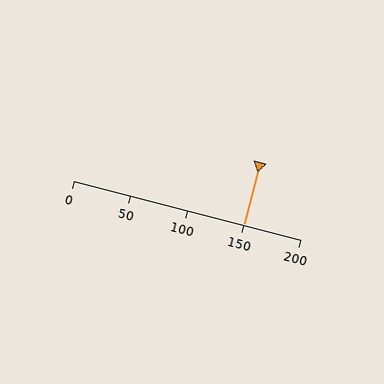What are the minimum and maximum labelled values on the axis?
The axis runs from 0 to 200.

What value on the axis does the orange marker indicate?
The marker indicates approximately 150.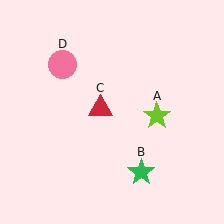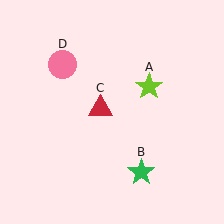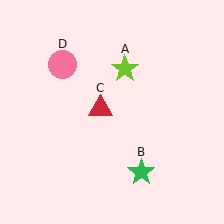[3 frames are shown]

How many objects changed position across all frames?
1 object changed position: lime star (object A).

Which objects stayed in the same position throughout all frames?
Green star (object B) and red triangle (object C) and pink circle (object D) remained stationary.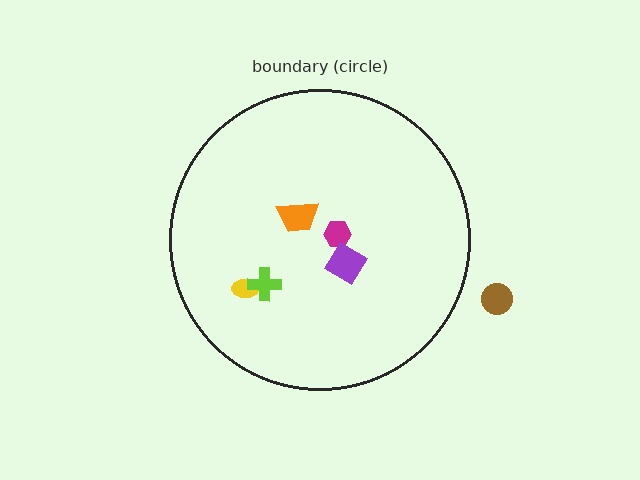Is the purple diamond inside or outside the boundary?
Inside.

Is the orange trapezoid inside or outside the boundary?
Inside.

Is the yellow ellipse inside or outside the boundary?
Inside.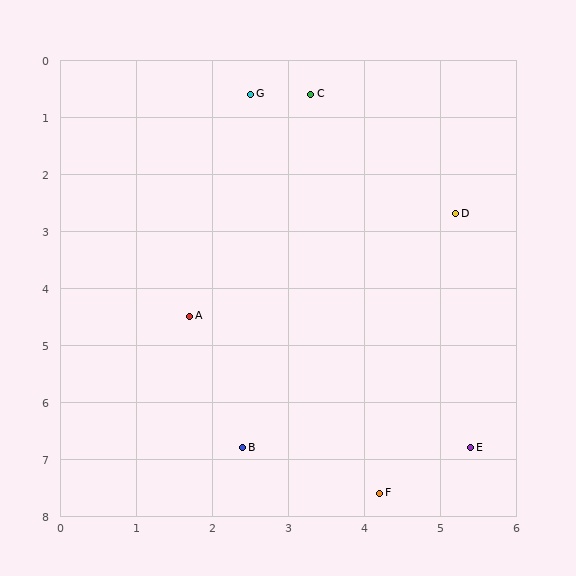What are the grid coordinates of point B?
Point B is at approximately (2.4, 6.8).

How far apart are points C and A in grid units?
Points C and A are about 4.2 grid units apart.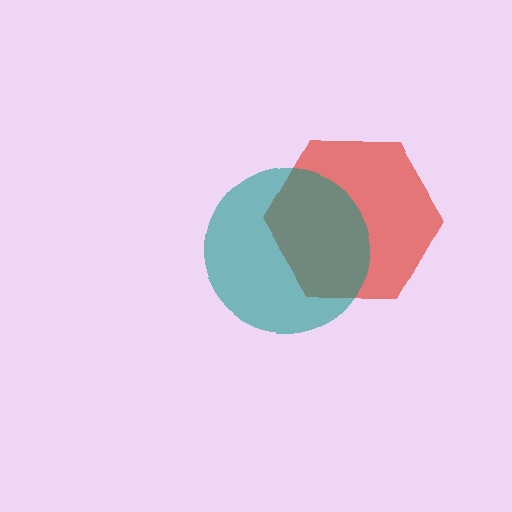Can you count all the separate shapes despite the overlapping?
Yes, there are 2 separate shapes.